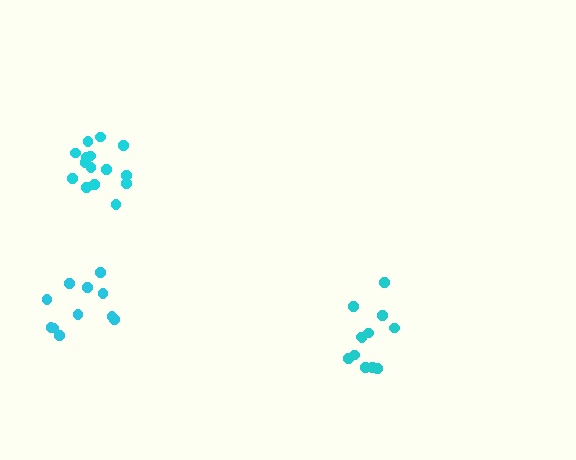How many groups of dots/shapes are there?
There are 3 groups.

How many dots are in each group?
Group 1: 12 dots, Group 2: 11 dots, Group 3: 15 dots (38 total).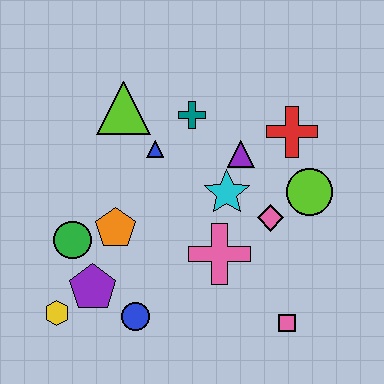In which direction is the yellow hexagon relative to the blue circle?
The yellow hexagon is to the left of the blue circle.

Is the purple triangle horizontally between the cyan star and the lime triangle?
No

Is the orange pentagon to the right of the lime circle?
No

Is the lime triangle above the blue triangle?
Yes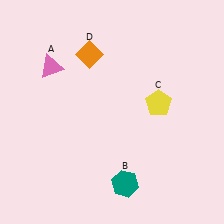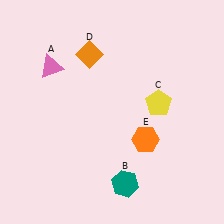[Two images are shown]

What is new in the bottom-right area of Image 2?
An orange hexagon (E) was added in the bottom-right area of Image 2.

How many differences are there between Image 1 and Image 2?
There is 1 difference between the two images.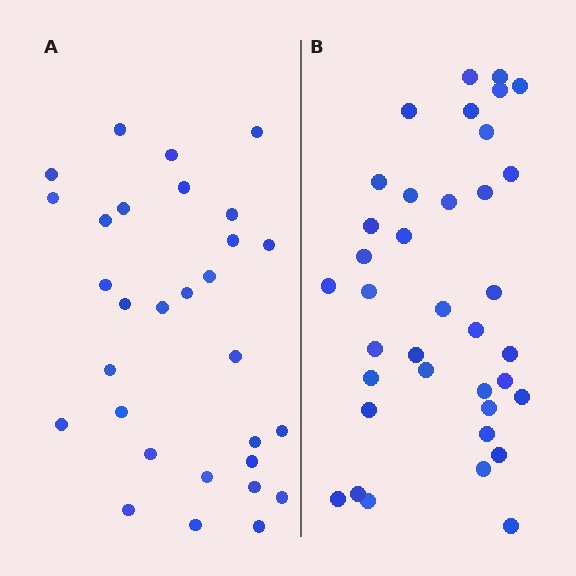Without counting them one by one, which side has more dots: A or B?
Region B (the right region) has more dots.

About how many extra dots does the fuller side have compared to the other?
Region B has roughly 8 or so more dots than region A.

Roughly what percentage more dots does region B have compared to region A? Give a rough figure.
About 25% more.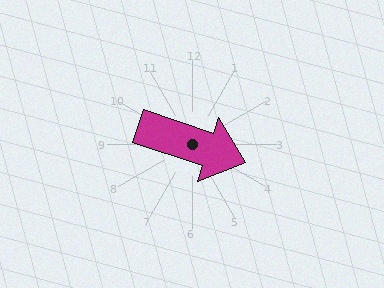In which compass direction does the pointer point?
East.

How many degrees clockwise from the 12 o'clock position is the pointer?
Approximately 109 degrees.